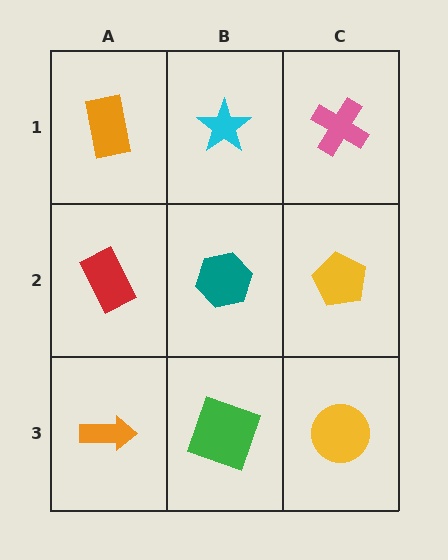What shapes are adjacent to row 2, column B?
A cyan star (row 1, column B), a green square (row 3, column B), a red rectangle (row 2, column A), a yellow pentagon (row 2, column C).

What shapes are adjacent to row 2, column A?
An orange rectangle (row 1, column A), an orange arrow (row 3, column A), a teal hexagon (row 2, column B).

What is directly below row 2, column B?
A green square.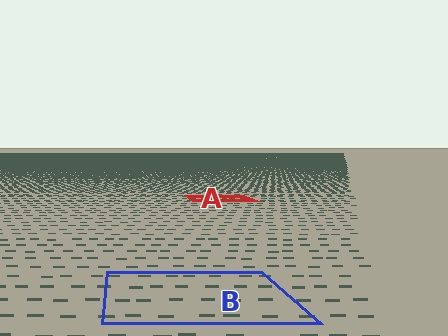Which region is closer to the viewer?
Region B is closer. The texture elements there are larger and more spread out.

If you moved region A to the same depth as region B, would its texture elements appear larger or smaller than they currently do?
They would appear larger. At a closer depth, the same texture elements are projected at a bigger on-screen size.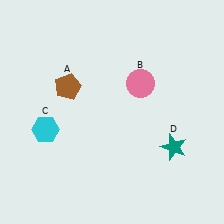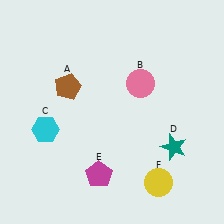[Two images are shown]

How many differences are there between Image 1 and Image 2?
There are 2 differences between the two images.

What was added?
A magenta pentagon (E), a yellow circle (F) were added in Image 2.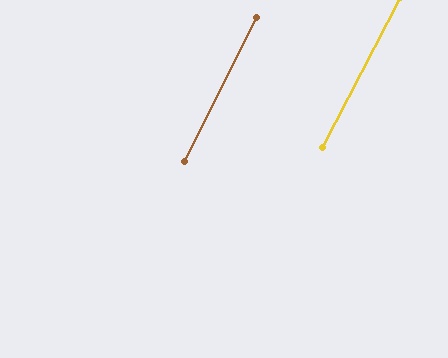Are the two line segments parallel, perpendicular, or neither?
Parallel — their directions differ by only 0.7°.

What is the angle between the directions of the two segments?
Approximately 1 degree.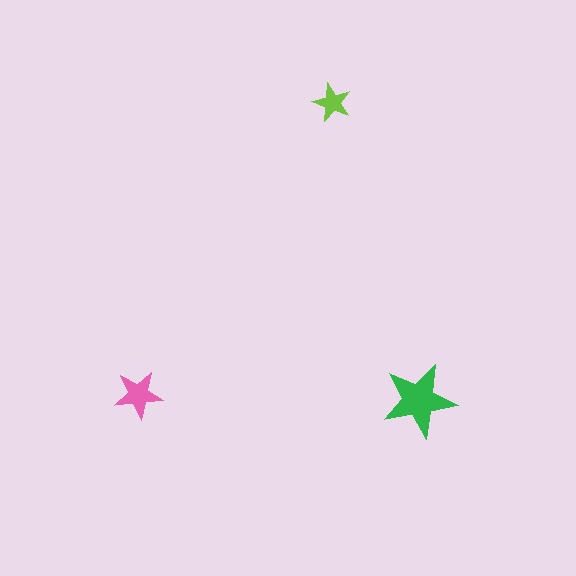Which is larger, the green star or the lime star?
The green one.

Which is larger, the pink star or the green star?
The green one.